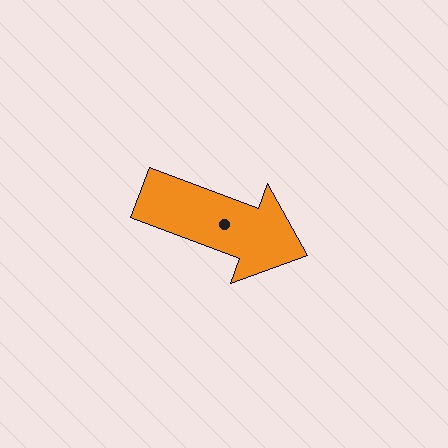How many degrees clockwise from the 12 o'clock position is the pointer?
Approximately 111 degrees.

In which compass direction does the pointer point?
East.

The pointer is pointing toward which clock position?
Roughly 4 o'clock.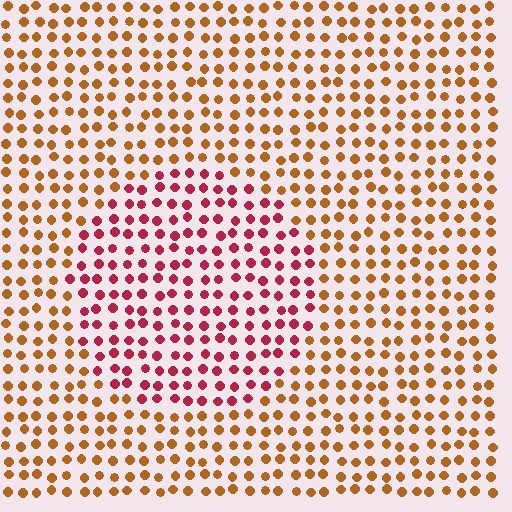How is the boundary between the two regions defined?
The boundary is defined purely by a slight shift in hue (about 45 degrees). Spacing, size, and orientation are identical on both sides.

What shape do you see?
I see a circle.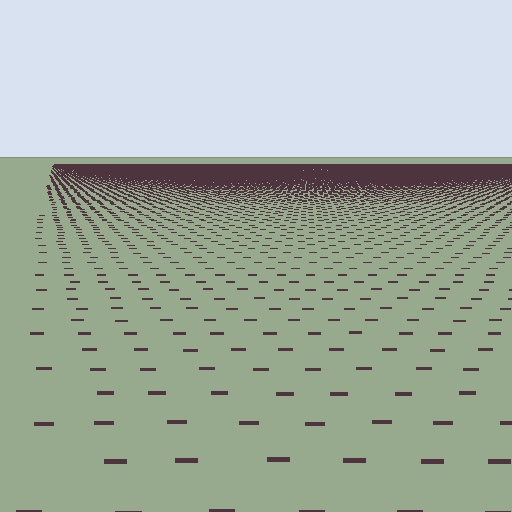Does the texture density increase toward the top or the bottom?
Density increases toward the top.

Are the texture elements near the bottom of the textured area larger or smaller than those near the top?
Larger. Near the bottom, elements are closer to the viewer and appear at a bigger on-screen size.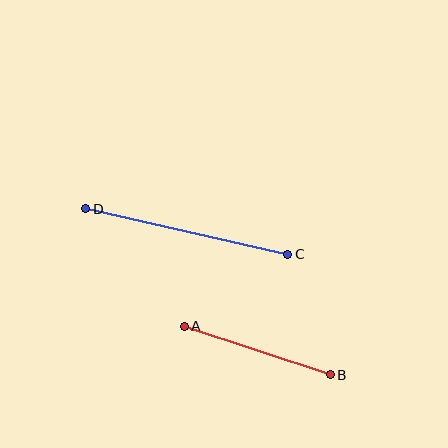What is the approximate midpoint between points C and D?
The midpoint is at approximately (187, 232) pixels.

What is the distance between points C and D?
The distance is approximately 207 pixels.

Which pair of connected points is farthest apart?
Points C and D are farthest apart.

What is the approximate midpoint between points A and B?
The midpoint is at approximately (257, 350) pixels.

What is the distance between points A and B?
The distance is approximately 154 pixels.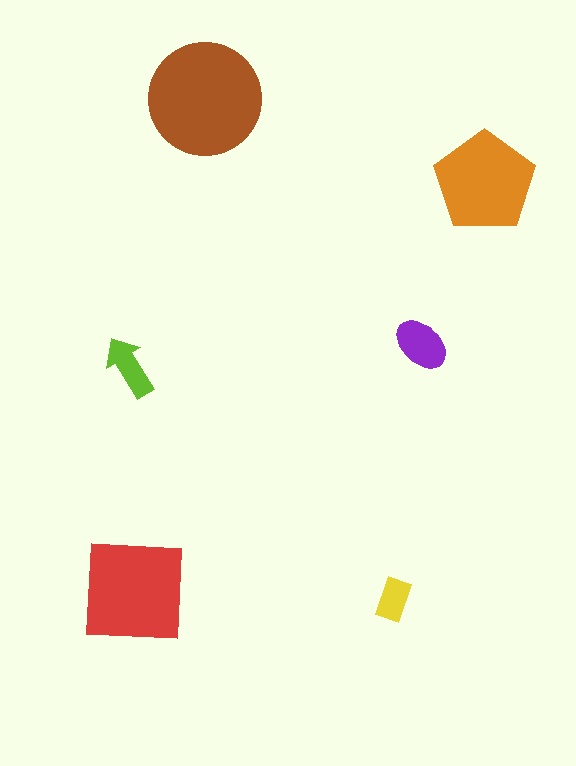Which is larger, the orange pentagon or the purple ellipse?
The orange pentagon.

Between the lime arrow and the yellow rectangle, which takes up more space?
The lime arrow.